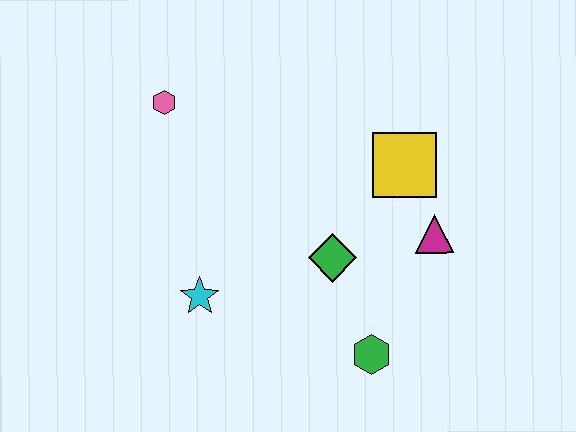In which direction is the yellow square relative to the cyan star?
The yellow square is to the right of the cyan star.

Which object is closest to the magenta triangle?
The yellow square is closest to the magenta triangle.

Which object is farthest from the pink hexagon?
The green hexagon is farthest from the pink hexagon.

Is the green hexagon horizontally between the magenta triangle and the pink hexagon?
Yes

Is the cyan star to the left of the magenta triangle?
Yes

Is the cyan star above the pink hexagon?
No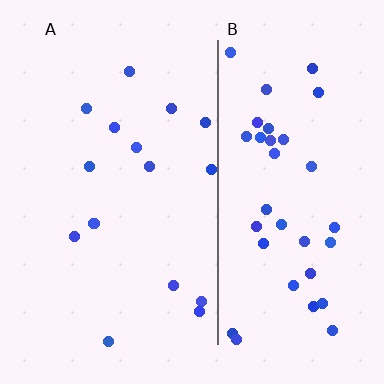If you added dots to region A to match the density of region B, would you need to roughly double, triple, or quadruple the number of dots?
Approximately double.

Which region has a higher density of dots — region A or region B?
B (the right).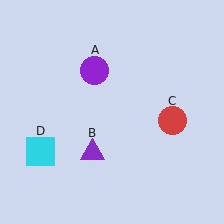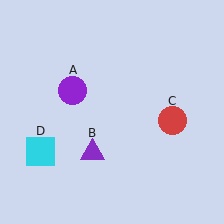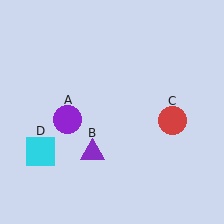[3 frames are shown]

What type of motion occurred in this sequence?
The purple circle (object A) rotated counterclockwise around the center of the scene.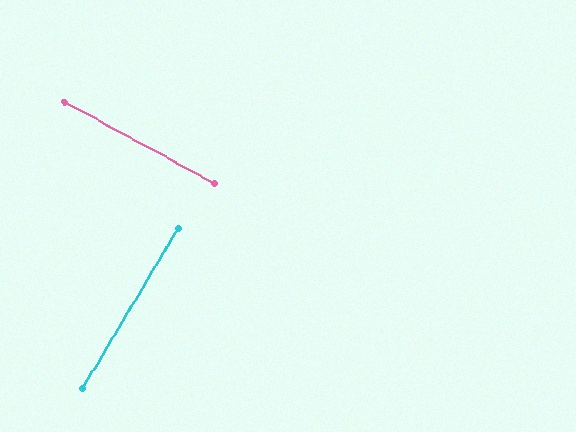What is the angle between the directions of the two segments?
Approximately 88 degrees.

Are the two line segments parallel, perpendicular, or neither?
Perpendicular — they meet at approximately 88°.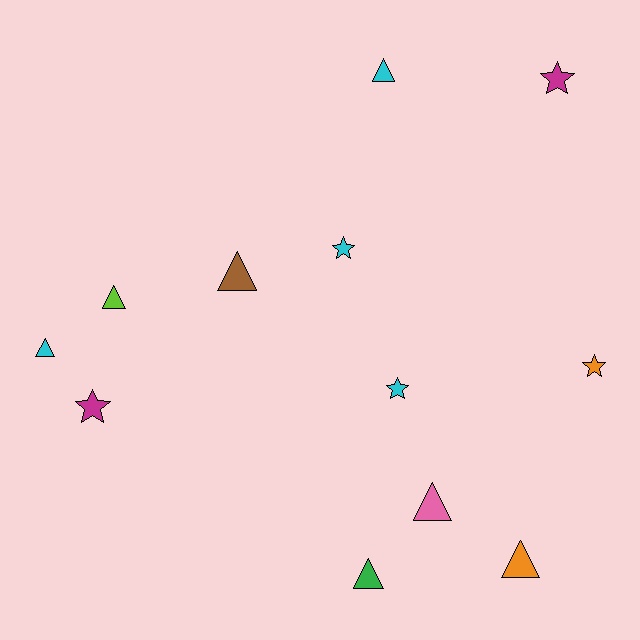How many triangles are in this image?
There are 7 triangles.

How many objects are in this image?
There are 12 objects.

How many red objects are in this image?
There are no red objects.